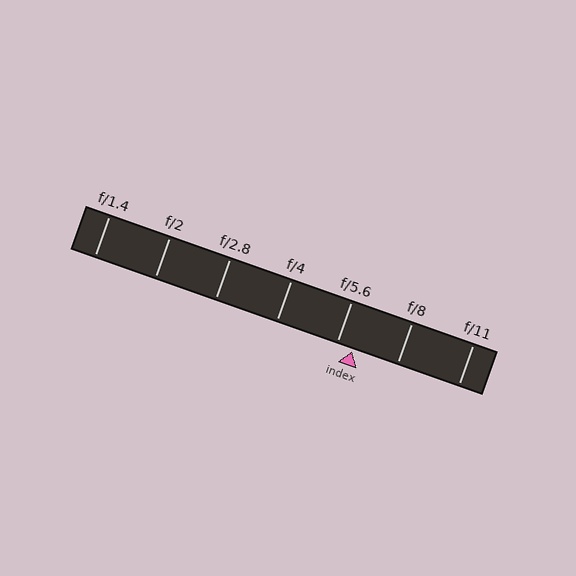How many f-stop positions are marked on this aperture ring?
There are 7 f-stop positions marked.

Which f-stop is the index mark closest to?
The index mark is closest to f/5.6.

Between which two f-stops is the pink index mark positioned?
The index mark is between f/5.6 and f/8.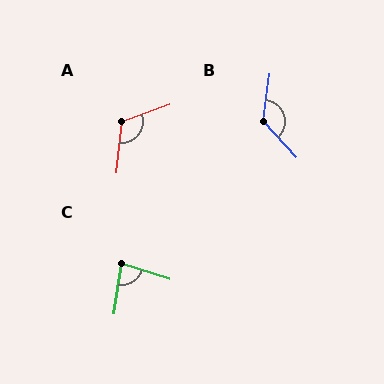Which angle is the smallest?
C, at approximately 80 degrees.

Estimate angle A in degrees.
Approximately 116 degrees.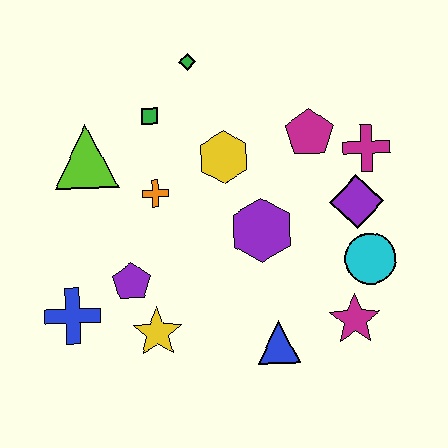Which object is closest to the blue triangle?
The magenta star is closest to the blue triangle.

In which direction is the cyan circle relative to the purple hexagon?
The cyan circle is to the right of the purple hexagon.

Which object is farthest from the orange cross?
The magenta star is farthest from the orange cross.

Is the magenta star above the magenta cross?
No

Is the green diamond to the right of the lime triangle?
Yes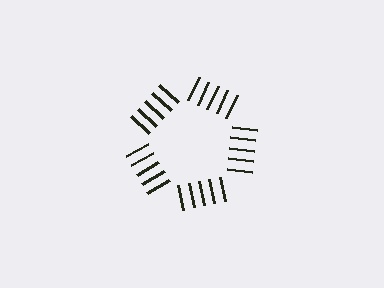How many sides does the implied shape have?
5 sides — the line-ends trace a pentagon.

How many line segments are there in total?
25 — 5 along each of the 5 edges.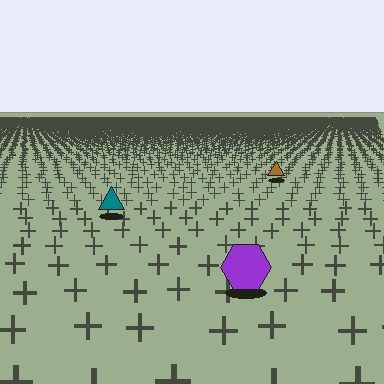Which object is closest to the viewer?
The purple hexagon is closest. The texture marks near it are larger and more spread out.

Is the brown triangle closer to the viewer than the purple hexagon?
No. The purple hexagon is closer — you can tell from the texture gradient: the ground texture is coarser near it.